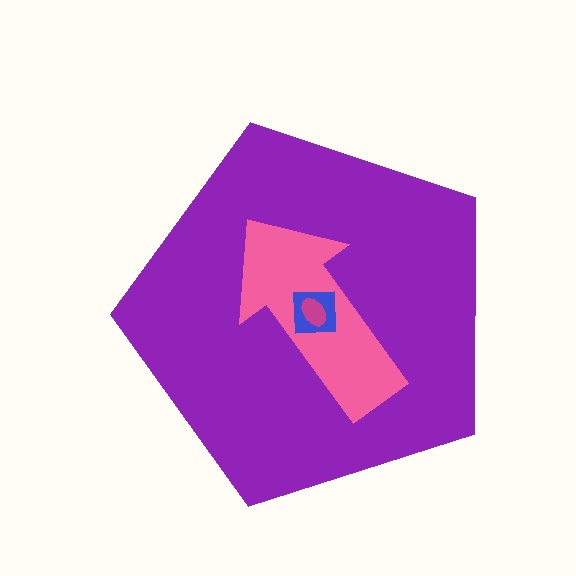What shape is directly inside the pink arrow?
The blue square.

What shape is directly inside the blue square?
The magenta ellipse.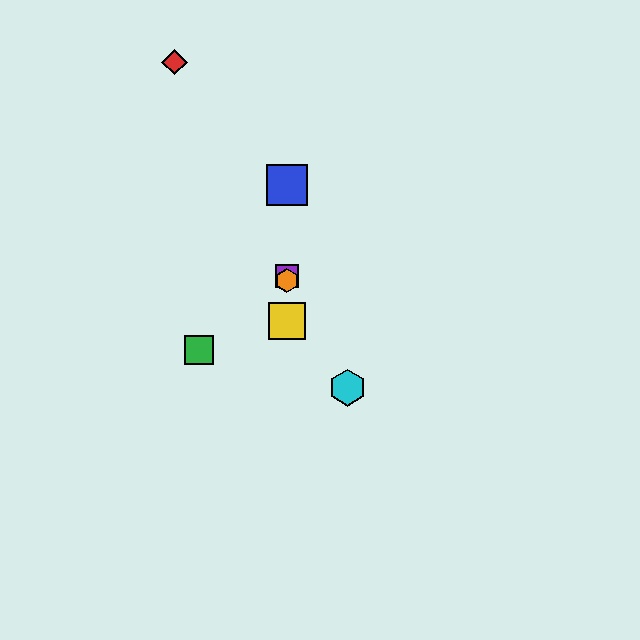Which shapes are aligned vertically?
The blue square, the yellow square, the purple square, the orange hexagon are aligned vertically.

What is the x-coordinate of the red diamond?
The red diamond is at x≈174.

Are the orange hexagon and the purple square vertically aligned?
Yes, both are at x≈287.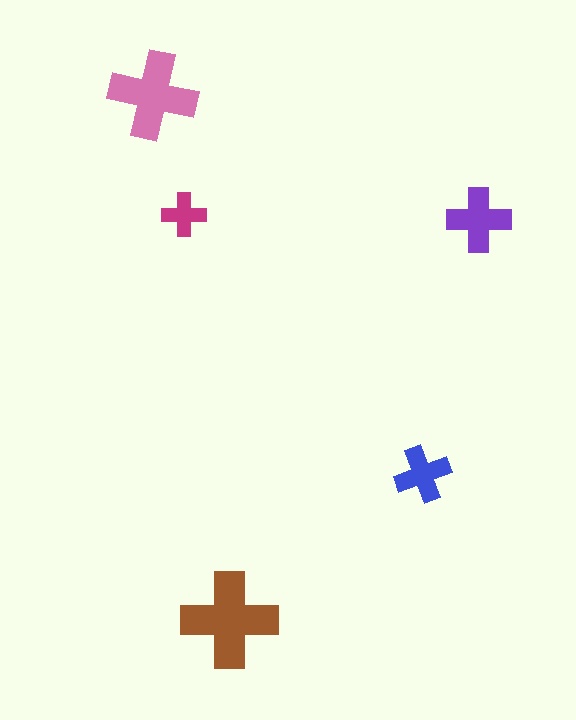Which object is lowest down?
The brown cross is bottommost.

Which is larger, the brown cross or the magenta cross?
The brown one.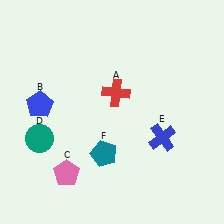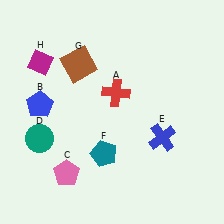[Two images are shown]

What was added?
A brown square (G), a magenta diamond (H) were added in Image 2.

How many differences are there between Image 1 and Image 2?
There are 2 differences between the two images.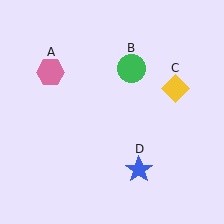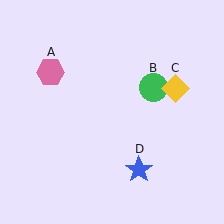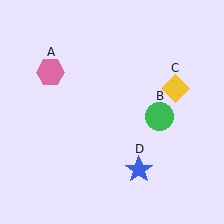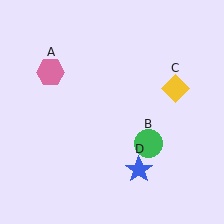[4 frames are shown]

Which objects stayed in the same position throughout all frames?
Pink hexagon (object A) and yellow diamond (object C) and blue star (object D) remained stationary.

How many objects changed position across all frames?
1 object changed position: green circle (object B).